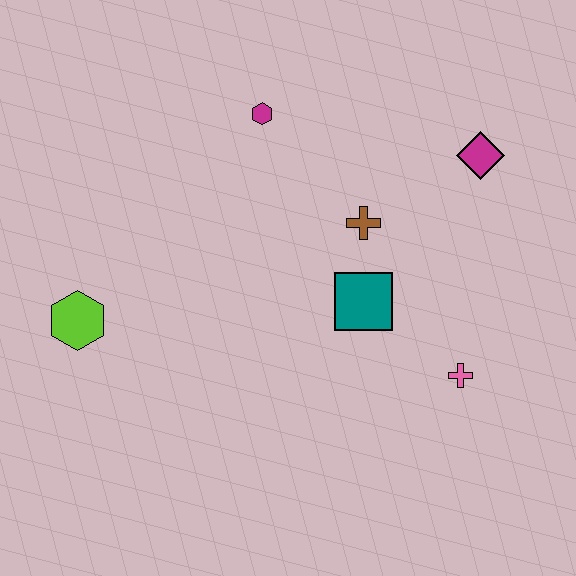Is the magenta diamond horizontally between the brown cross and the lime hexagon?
No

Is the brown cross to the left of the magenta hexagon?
No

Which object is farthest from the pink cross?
The lime hexagon is farthest from the pink cross.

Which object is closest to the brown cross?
The teal square is closest to the brown cross.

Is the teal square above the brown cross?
No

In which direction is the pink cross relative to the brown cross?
The pink cross is below the brown cross.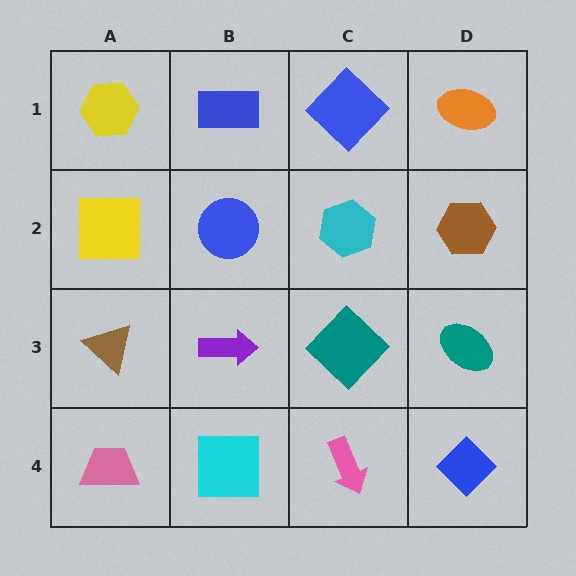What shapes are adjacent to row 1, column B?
A blue circle (row 2, column B), a yellow hexagon (row 1, column A), a blue diamond (row 1, column C).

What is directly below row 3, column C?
A pink arrow.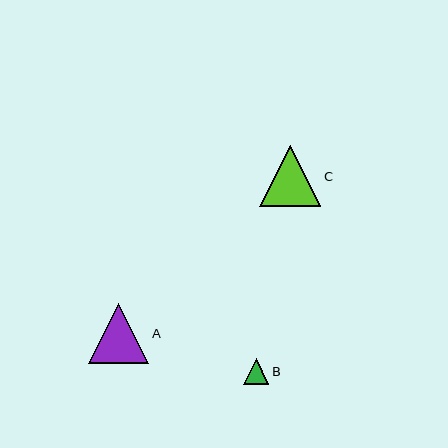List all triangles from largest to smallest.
From largest to smallest: C, A, B.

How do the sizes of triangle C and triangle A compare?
Triangle C and triangle A are approximately the same size.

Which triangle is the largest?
Triangle C is the largest with a size of approximately 61 pixels.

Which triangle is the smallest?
Triangle B is the smallest with a size of approximately 26 pixels.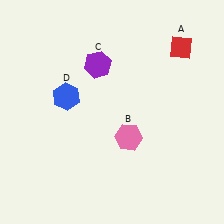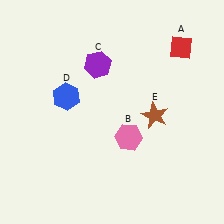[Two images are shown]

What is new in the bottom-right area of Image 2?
A brown star (E) was added in the bottom-right area of Image 2.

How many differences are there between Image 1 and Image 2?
There is 1 difference between the two images.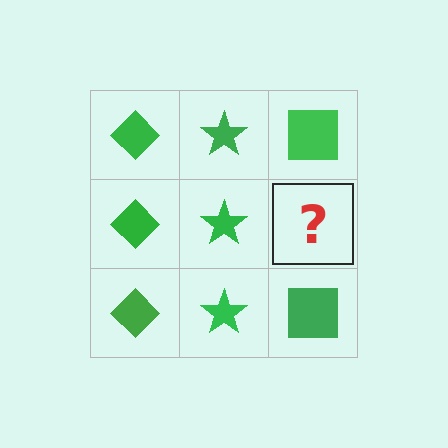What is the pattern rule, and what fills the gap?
The rule is that each column has a consistent shape. The gap should be filled with a green square.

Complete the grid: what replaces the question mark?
The question mark should be replaced with a green square.